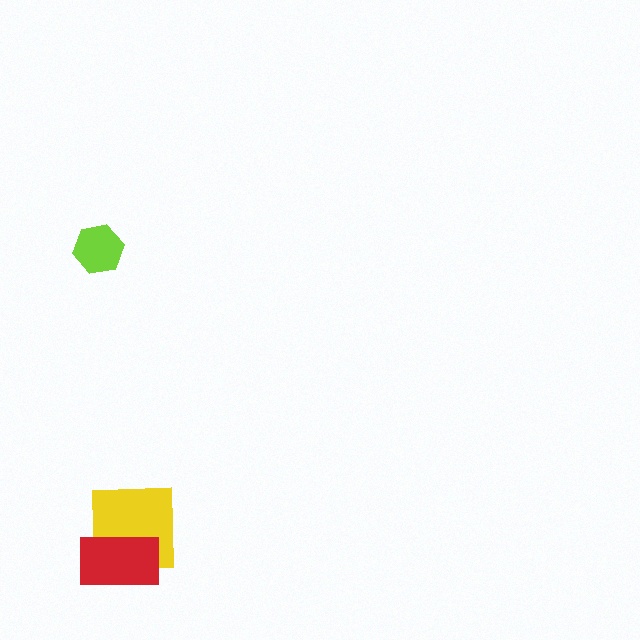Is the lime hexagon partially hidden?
No, no other shape covers it.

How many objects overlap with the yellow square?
1 object overlaps with the yellow square.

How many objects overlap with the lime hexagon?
0 objects overlap with the lime hexagon.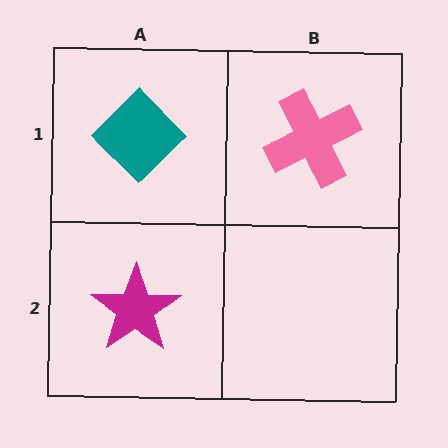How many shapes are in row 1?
2 shapes.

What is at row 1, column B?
A pink cross.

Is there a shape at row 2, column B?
No, that cell is empty.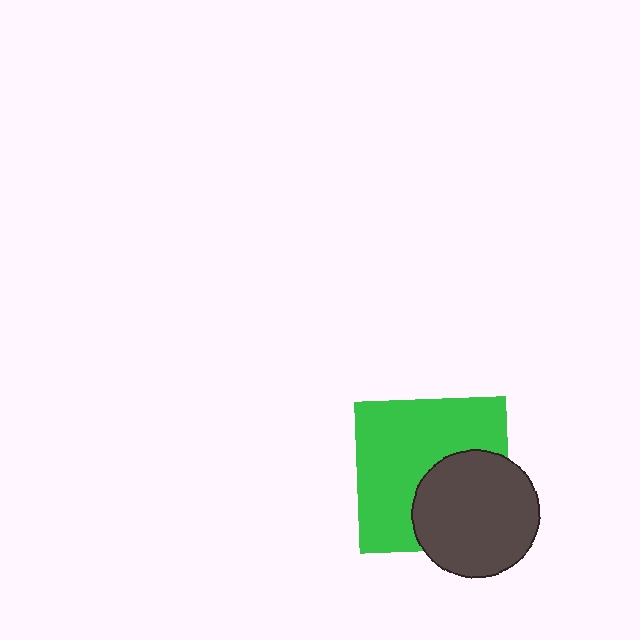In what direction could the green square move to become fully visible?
The green square could move toward the upper-left. That would shift it out from behind the dark gray circle entirely.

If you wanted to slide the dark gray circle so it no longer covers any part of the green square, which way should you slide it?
Slide it toward the lower-right — that is the most direct way to separate the two shapes.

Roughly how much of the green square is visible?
About half of it is visible (roughly 62%).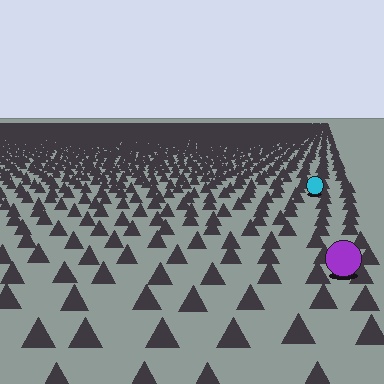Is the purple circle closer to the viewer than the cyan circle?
Yes. The purple circle is closer — you can tell from the texture gradient: the ground texture is coarser near it.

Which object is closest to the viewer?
The purple circle is closest. The texture marks near it are larger and more spread out.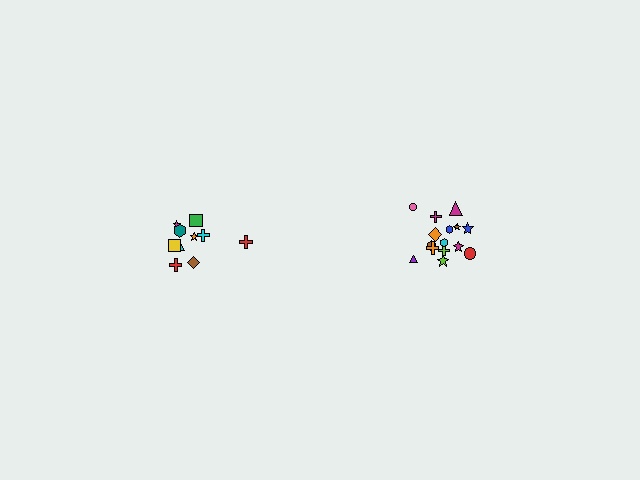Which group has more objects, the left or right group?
The right group.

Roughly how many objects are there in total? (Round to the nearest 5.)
Roughly 25 objects in total.